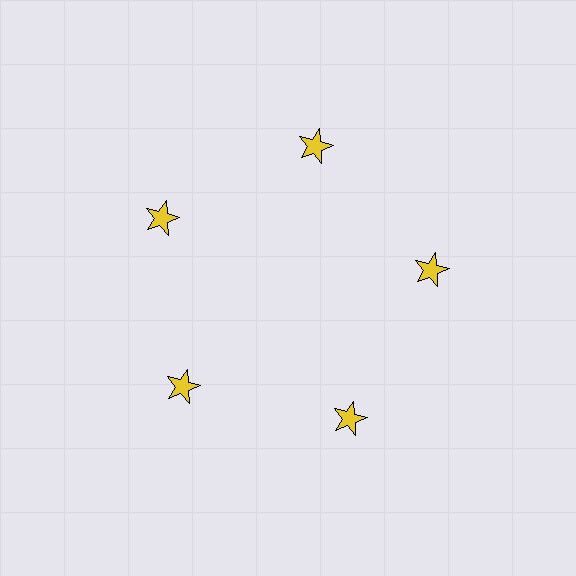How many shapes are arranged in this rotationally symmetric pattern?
There are 5 shapes, arranged in 5 groups of 1.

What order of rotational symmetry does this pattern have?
This pattern has 5-fold rotational symmetry.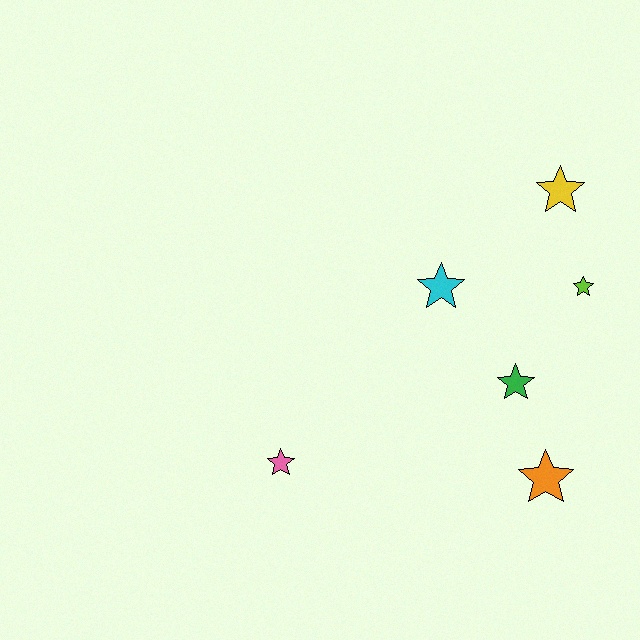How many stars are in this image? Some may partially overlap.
There are 6 stars.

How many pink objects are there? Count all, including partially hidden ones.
There is 1 pink object.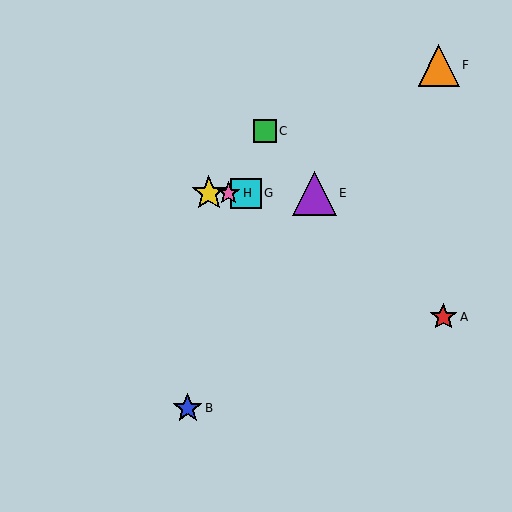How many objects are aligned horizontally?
4 objects (D, E, G, H) are aligned horizontally.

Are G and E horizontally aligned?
Yes, both are at y≈193.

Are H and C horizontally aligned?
No, H is at y≈193 and C is at y≈131.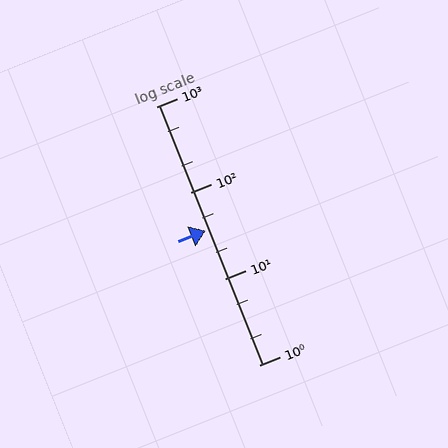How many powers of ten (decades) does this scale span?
The scale spans 3 decades, from 1 to 1000.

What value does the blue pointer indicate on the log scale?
The pointer indicates approximately 36.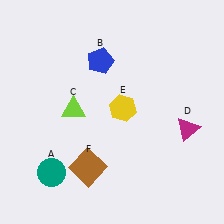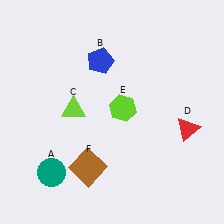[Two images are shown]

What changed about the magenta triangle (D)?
In Image 1, D is magenta. In Image 2, it changed to red.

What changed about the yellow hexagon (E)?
In Image 1, E is yellow. In Image 2, it changed to lime.